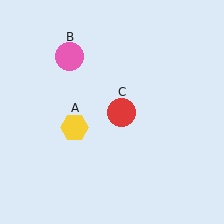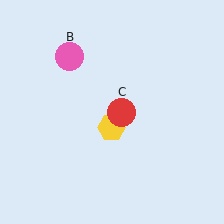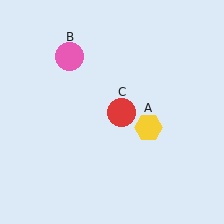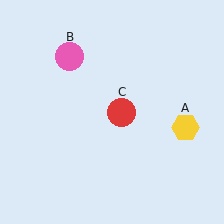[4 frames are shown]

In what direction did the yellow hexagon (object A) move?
The yellow hexagon (object A) moved right.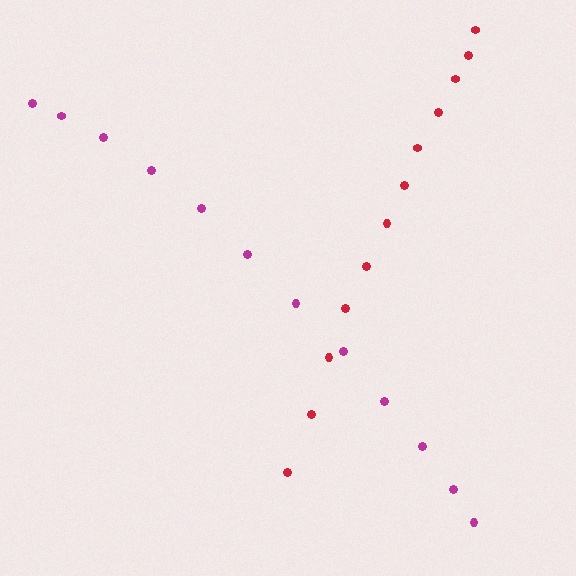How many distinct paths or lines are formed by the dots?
There are 2 distinct paths.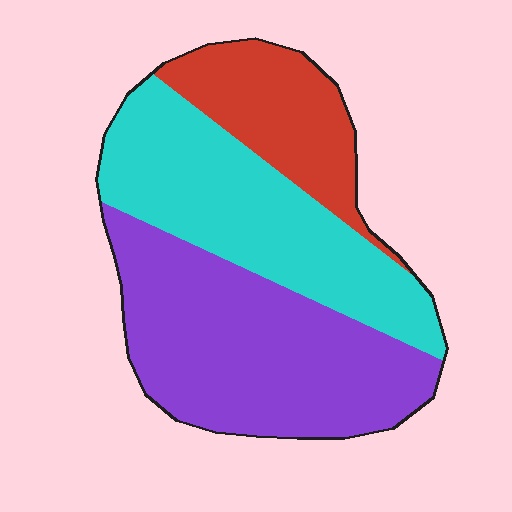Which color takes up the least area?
Red, at roughly 20%.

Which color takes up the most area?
Purple, at roughly 45%.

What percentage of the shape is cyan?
Cyan covers around 35% of the shape.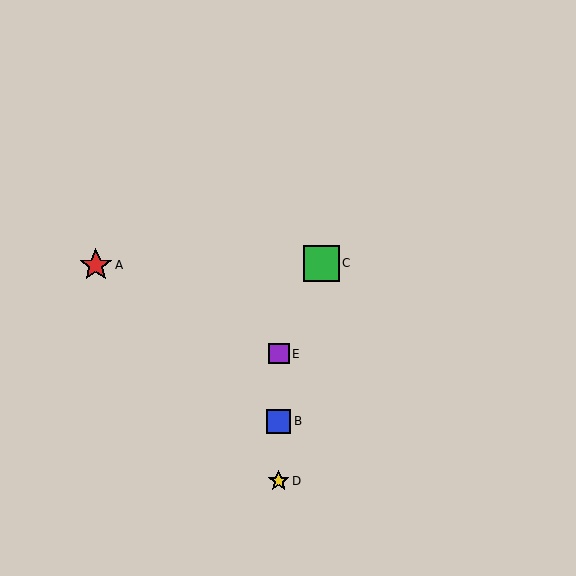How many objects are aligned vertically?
3 objects (B, D, E) are aligned vertically.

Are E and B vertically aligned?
Yes, both are at x≈279.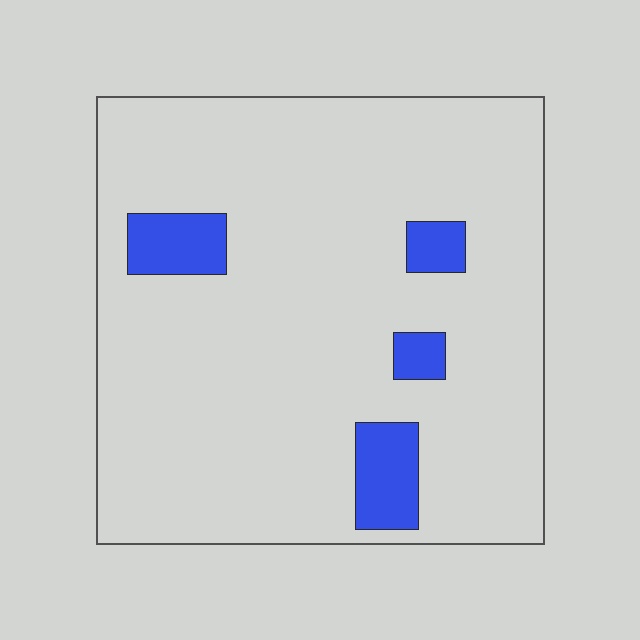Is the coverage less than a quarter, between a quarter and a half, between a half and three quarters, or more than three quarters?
Less than a quarter.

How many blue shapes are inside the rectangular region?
4.